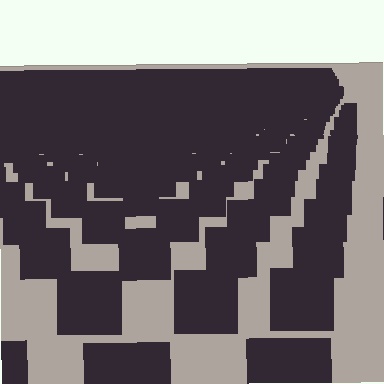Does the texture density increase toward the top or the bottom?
Density increases toward the top.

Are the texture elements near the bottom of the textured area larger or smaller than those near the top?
Larger. Near the bottom, elements are closer to the viewer and appear at a bigger on-screen size.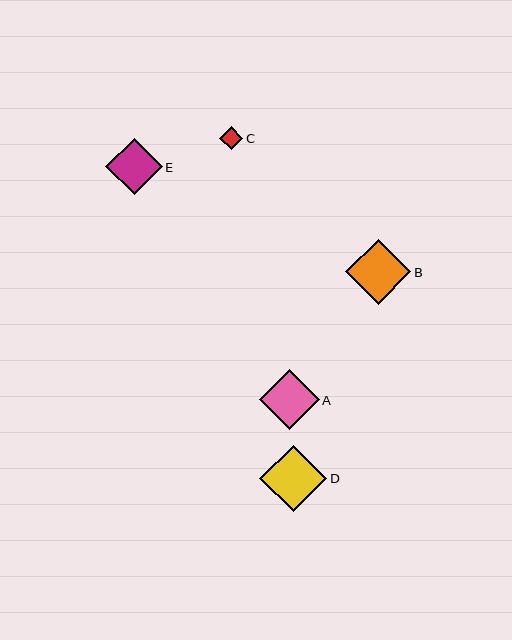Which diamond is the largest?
Diamond D is the largest with a size of approximately 67 pixels.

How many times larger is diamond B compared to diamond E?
Diamond B is approximately 1.2 times the size of diamond E.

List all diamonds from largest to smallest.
From largest to smallest: D, B, A, E, C.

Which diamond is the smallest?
Diamond C is the smallest with a size of approximately 23 pixels.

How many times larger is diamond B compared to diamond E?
Diamond B is approximately 1.2 times the size of diamond E.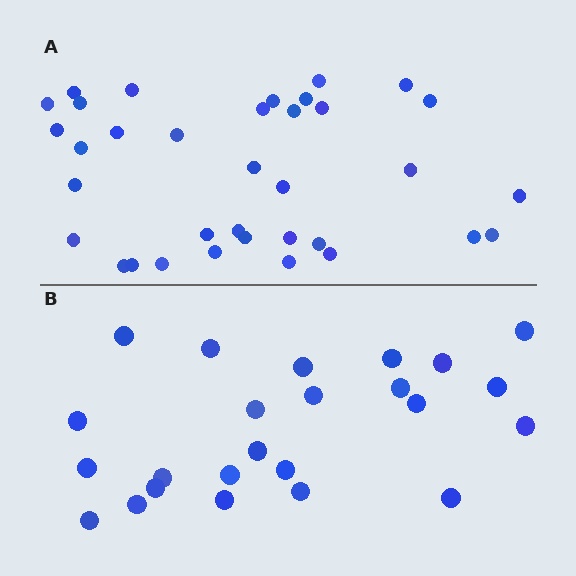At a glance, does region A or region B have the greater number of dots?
Region A (the top region) has more dots.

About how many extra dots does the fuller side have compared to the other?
Region A has roughly 12 or so more dots than region B.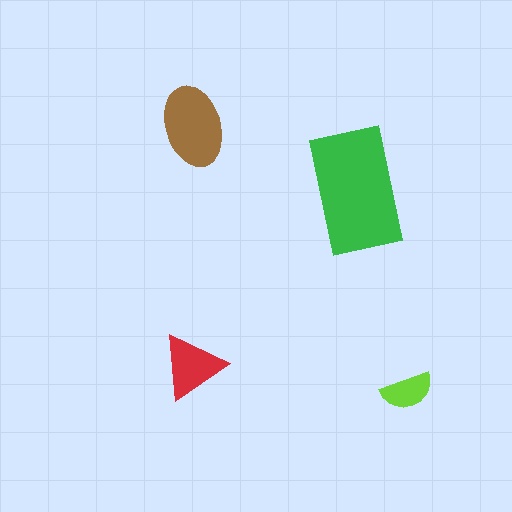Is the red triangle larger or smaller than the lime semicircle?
Larger.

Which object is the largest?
The green rectangle.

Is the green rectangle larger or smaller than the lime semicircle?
Larger.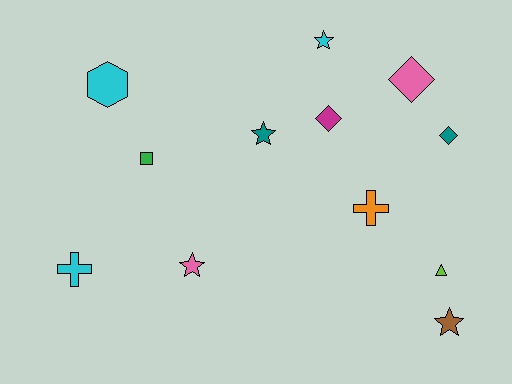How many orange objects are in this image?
There is 1 orange object.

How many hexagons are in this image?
There is 1 hexagon.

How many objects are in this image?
There are 12 objects.